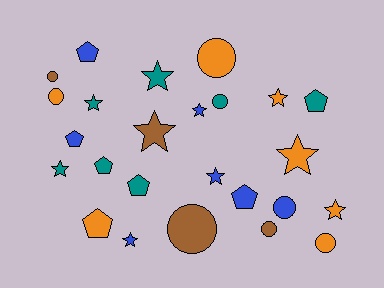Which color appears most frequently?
Blue, with 7 objects.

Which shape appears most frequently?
Star, with 10 objects.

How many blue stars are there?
There are 3 blue stars.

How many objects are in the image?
There are 25 objects.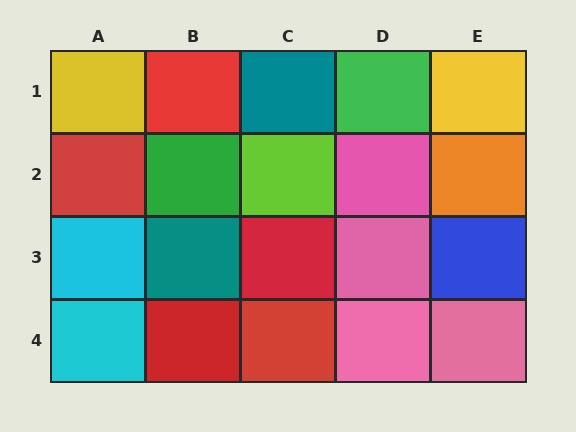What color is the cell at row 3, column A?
Cyan.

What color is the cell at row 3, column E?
Blue.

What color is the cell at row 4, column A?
Cyan.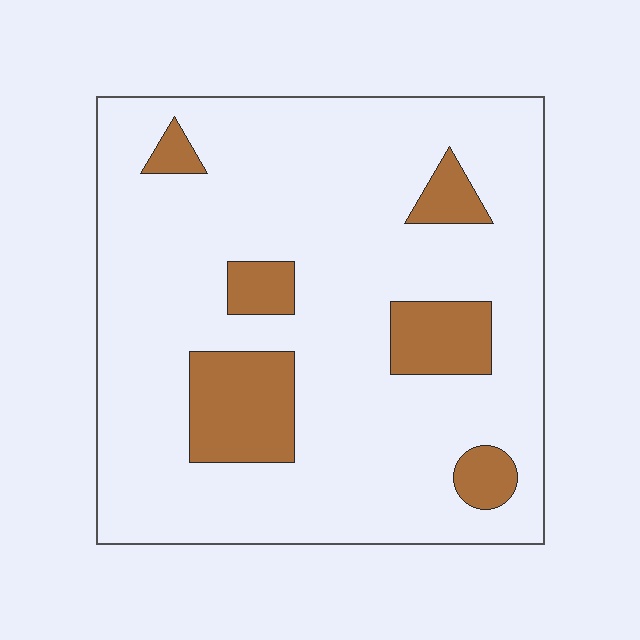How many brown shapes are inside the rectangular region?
6.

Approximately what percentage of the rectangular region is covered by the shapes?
Approximately 15%.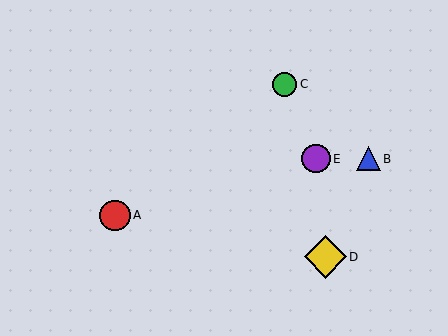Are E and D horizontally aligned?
No, E is at y≈159 and D is at y≈257.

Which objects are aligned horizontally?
Objects B, E are aligned horizontally.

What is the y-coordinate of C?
Object C is at y≈84.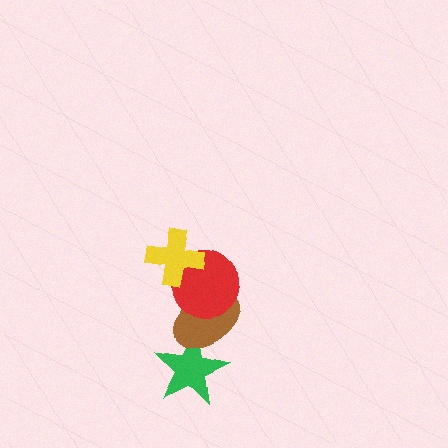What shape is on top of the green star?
The brown ellipse is on top of the green star.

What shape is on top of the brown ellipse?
The red circle is on top of the brown ellipse.